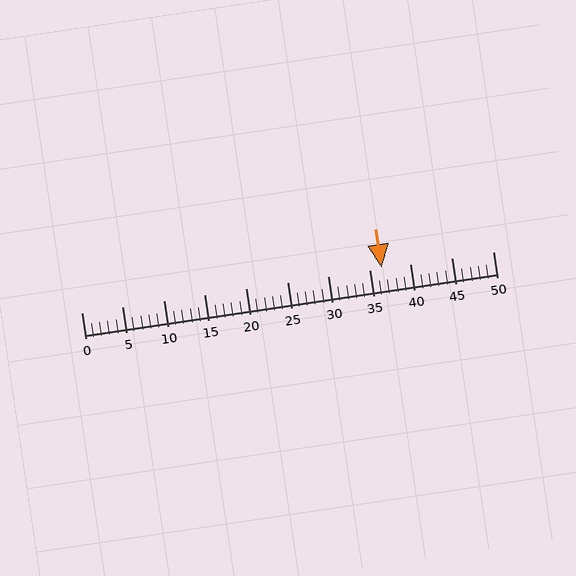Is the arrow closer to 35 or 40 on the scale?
The arrow is closer to 35.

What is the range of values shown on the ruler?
The ruler shows values from 0 to 50.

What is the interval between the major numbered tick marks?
The major tick marks are spaced 5 units apart.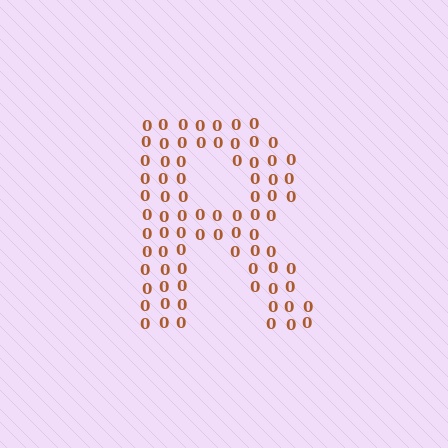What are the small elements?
The small elements are digit 0's.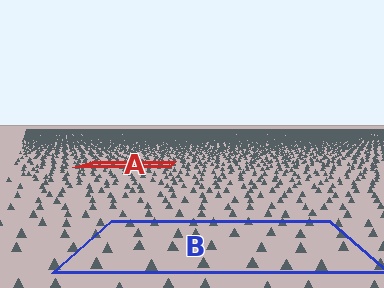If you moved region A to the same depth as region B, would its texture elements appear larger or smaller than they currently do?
They would appear larger. At a closer depth, the same texture elements are projected at a bigger on-screen size.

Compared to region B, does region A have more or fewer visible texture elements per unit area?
Region A has more texture elements per unit area — they are packed more densely because it is farther away.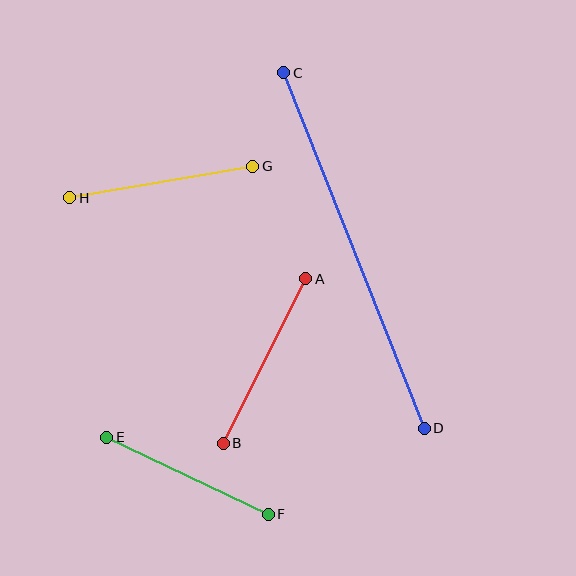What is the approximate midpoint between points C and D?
The midpoint is at approximately (354, 251) pixels.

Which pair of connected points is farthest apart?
Points C and D are farthest apart.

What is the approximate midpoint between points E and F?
The midpoint is at approximately (188, 476) pixels.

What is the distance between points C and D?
The distance is approximately 382 pixels.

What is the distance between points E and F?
The distance is approximately 179 pixels.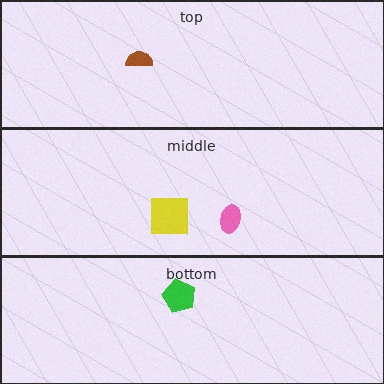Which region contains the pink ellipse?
The middle region.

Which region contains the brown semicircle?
The top region.